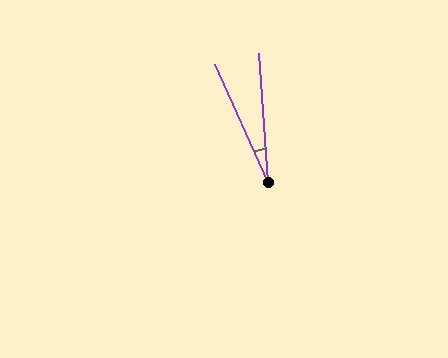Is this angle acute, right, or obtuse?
It is acute.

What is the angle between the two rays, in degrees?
Approximately 20 degrees.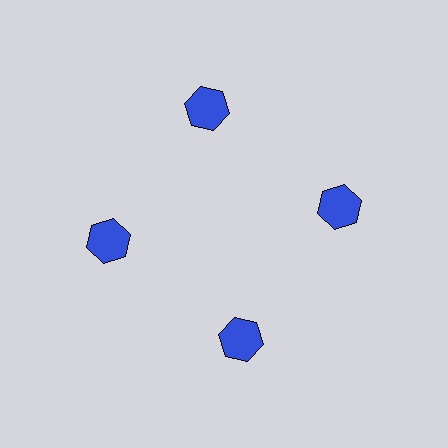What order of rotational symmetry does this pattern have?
This pattern has 4-fold rotational symmetry.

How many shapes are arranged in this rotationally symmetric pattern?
There are 4 shapes, arranged in 4 groups of 1.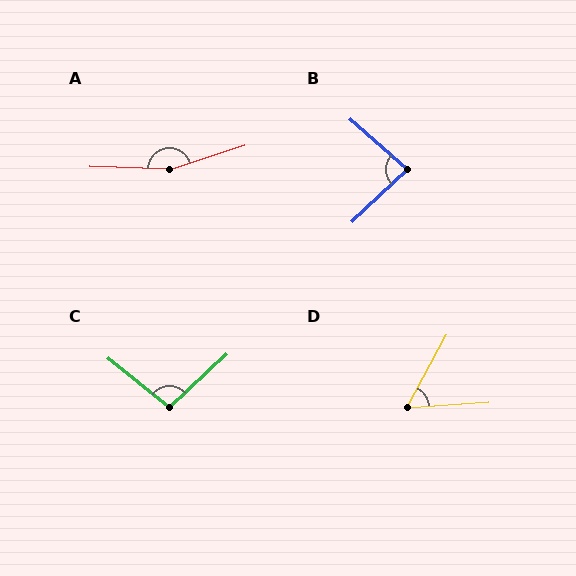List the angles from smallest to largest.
D (58°), B (85°), C (99°), A (160°).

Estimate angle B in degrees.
Approximately 85 degrees.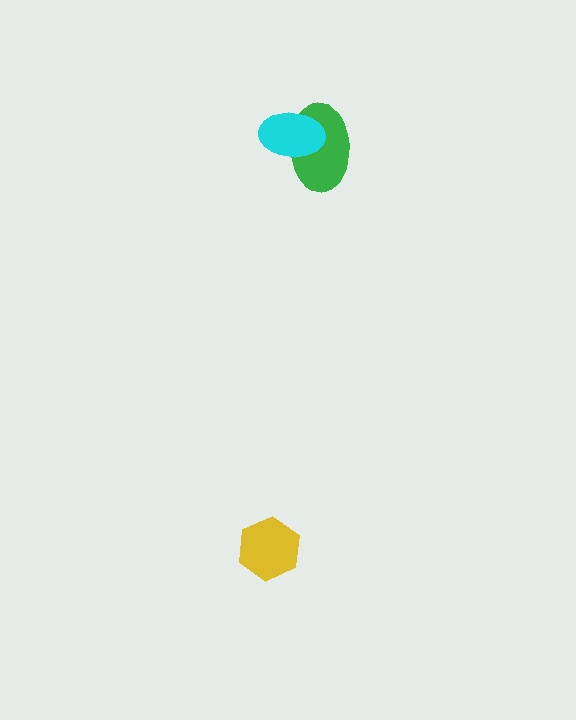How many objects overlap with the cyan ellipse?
1 object overlaps with the cyan ellipse.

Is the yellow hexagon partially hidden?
No, no other shape covers it.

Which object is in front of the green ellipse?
The cyan ellipse is in front of the green ellipse.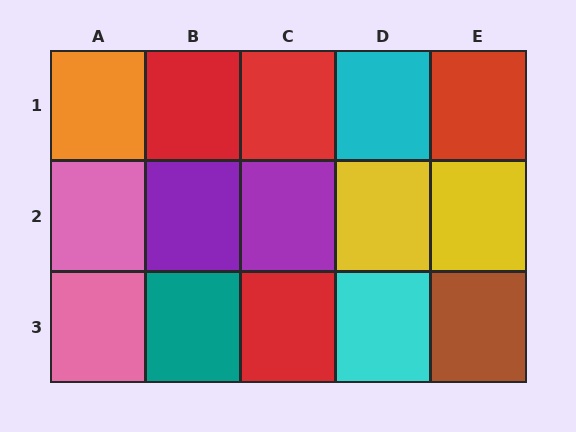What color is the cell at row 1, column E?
Red.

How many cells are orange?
1 cell is orange.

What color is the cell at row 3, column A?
Pink.